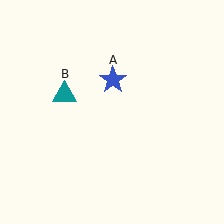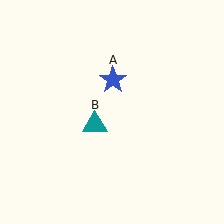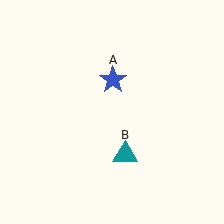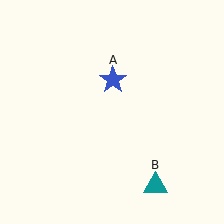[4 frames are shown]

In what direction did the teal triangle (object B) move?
The teal triangle (object B) moved down and to the right.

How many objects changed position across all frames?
1 object changed position: teal triangle (object B).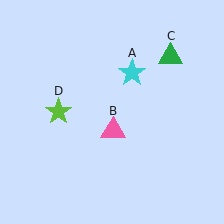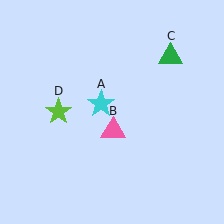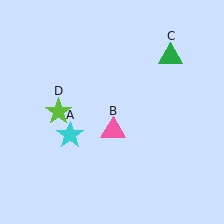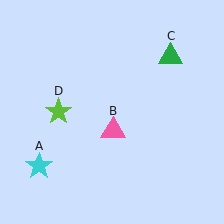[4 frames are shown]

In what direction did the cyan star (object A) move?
The cyan star (object A) moved down and to the left.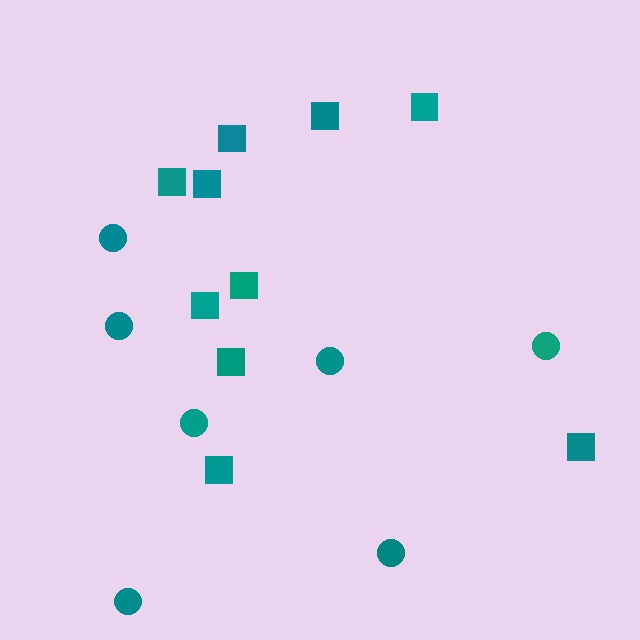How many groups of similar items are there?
There are 2 groups: one group of circles (7) and one group of squares (10).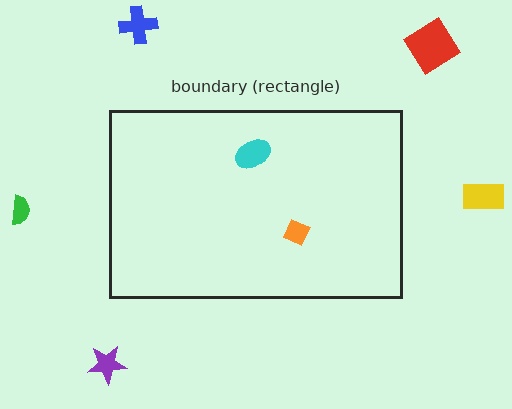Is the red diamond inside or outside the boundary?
Outside.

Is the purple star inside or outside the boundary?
Outside.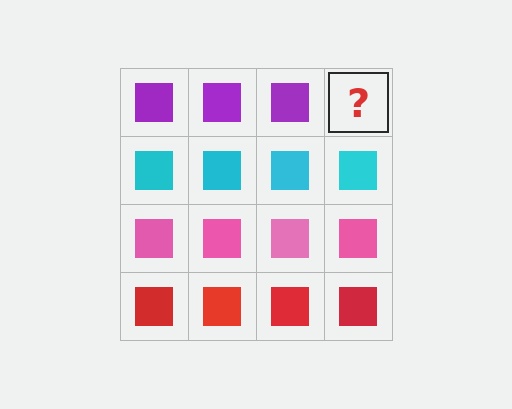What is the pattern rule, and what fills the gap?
The rule is that each row has a consistent color. The gap should be filled with a purple square.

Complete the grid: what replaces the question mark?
The question mark should be replaced with a purple square.